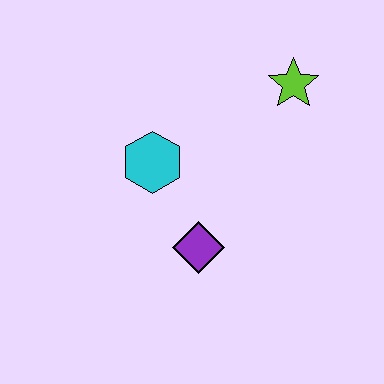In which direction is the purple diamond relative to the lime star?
The purple diamond is below the lime star.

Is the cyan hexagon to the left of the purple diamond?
Yes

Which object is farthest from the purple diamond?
The lime star is farthest from the purple diamond.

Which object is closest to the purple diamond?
The cyan hexagon is closest to the purple diamond.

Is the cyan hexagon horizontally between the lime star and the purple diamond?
No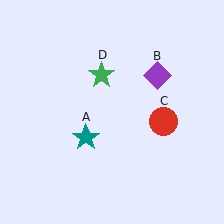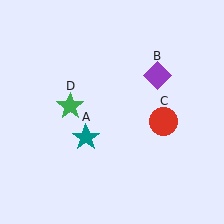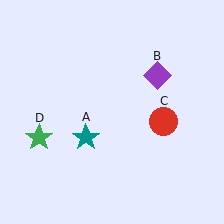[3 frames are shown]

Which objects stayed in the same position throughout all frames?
Teal star (object A) and purple diamond (object B) and red circle (object C) remained stationary.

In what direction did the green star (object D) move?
The green star (object D) moved down and to the left.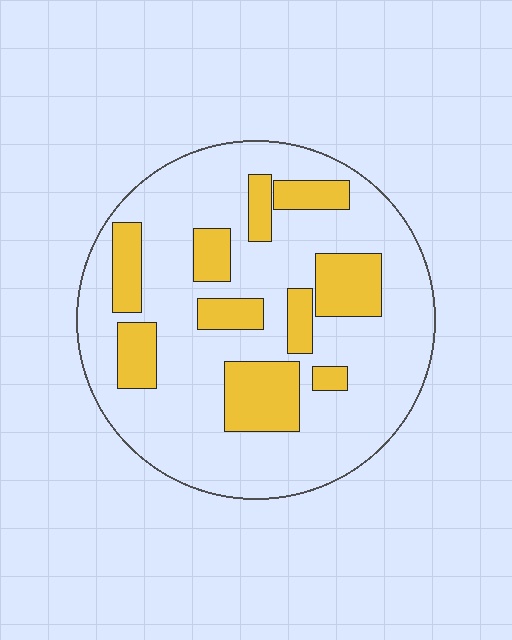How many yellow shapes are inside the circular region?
10.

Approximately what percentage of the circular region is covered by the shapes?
Approximately 25%.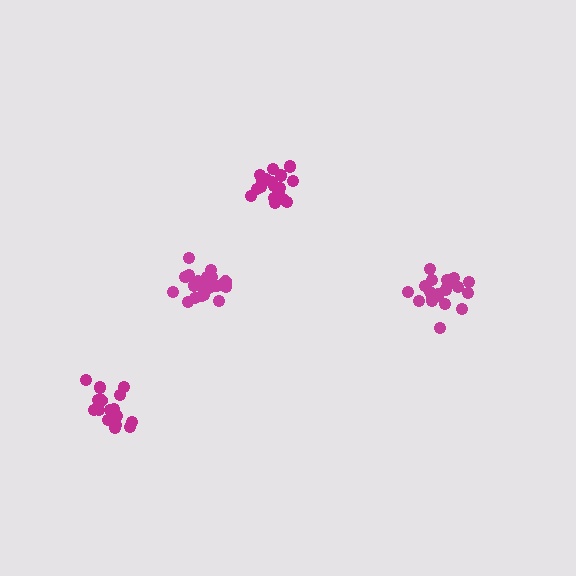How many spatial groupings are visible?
There are 4 spatial groupings.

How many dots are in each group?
Group 1: 18 dots, Group 2: 20 dots, Group 3: 21 dots, Group 4: 16 dots (75 total).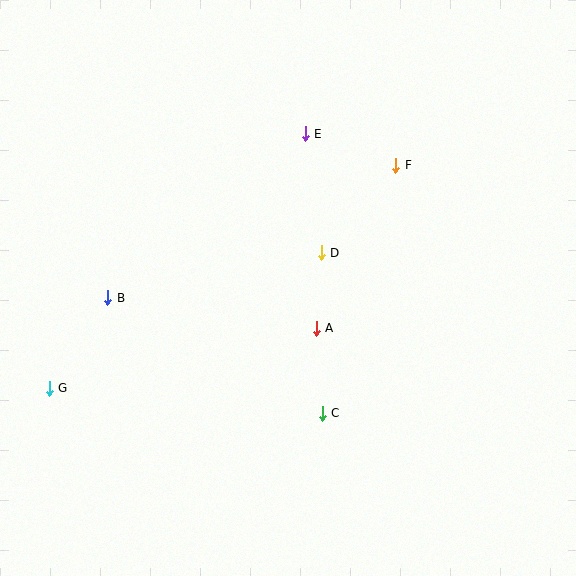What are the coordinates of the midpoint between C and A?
The midpoint between C and A is at (319, 371).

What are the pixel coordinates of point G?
Point G is at (49, 388).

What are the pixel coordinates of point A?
Point A is at (316, 328).